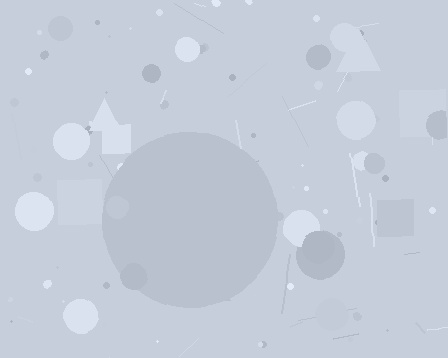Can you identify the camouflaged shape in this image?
The camouflaged shape is a circle.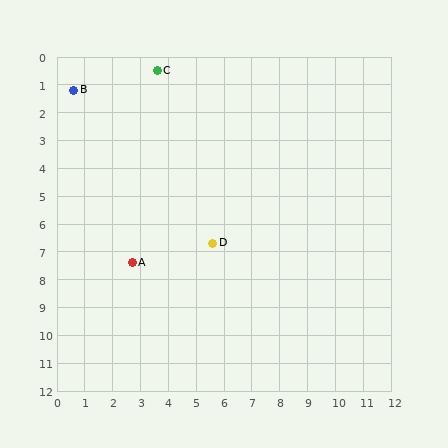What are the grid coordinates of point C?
Point C is at approximately (3.6, 0.5).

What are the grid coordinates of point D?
Point D is at approximately (5.6, 6.7).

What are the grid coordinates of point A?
Point A is at approximately (2.7, 7.4).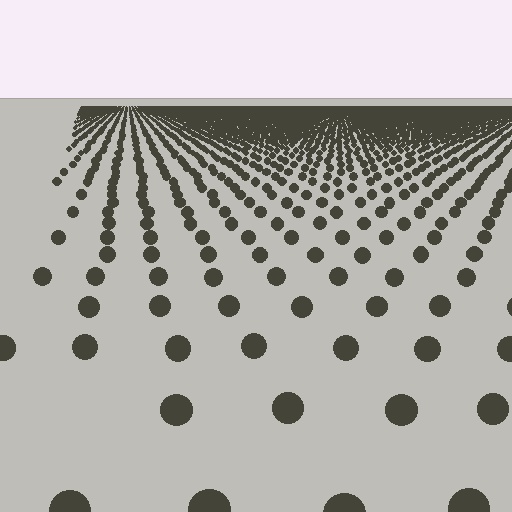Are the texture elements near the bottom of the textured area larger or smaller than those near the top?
Larger. Near the bottom, elements are closer to the viewer and appear at a bigger on-screen size.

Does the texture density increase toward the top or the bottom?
Density increases toward the top.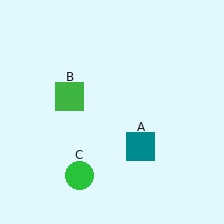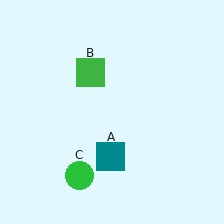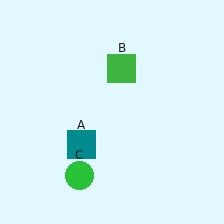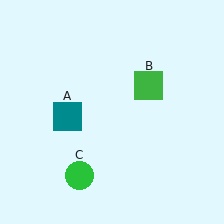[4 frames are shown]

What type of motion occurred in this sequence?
The teal square (object A), green square (object B) rotated clockwise around the center of the scene.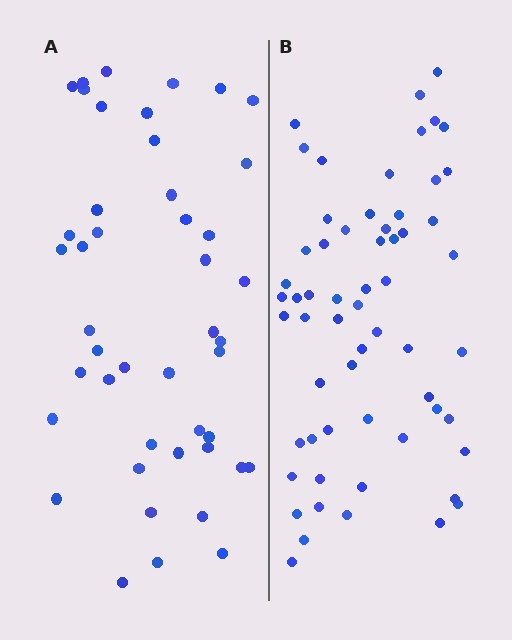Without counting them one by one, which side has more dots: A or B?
Region B (the right region) has more dots.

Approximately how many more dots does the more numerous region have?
Region B has approximately 15 more dots than region A.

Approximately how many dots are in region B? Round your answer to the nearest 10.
About 60 dots.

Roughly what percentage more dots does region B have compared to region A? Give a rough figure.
About 35% more.